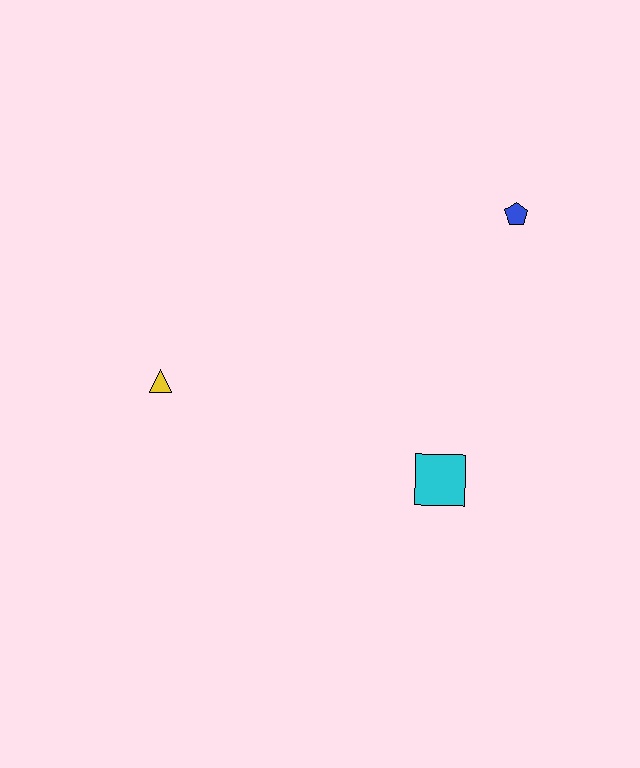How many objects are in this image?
There are 3 objects.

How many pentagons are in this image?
There is 1 pentagon.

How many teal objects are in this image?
There are no teal objects.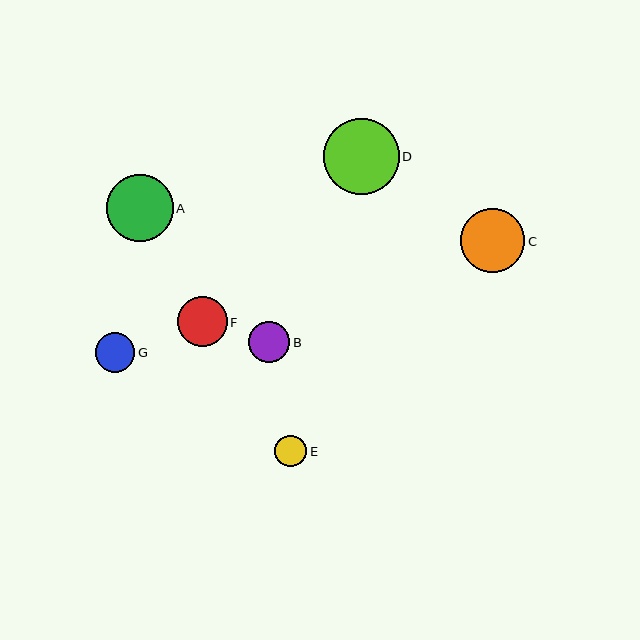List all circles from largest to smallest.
From largest to smallest: D, A, C, F, B, G, E.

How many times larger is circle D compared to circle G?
Circle D is approximately 1.9 times the size of circle G.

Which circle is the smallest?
Circle E is the smallest with a size of approximately 32 pixels.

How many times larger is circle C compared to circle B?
Circle C is approximately 1.5 times the size of circle B.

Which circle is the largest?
Circle D is the largest with a size of approximately 76 pixels.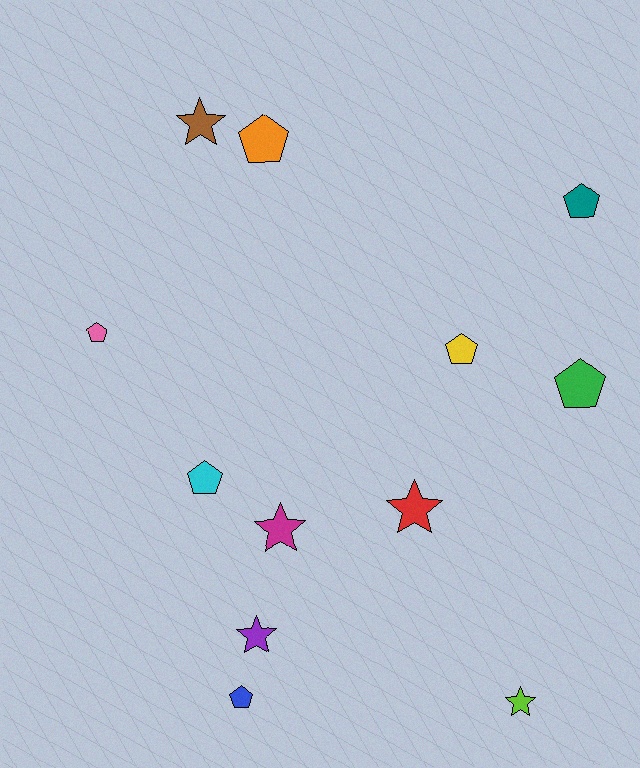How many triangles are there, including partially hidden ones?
There are no triangles.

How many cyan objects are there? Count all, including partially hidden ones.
There is 1 cyan object.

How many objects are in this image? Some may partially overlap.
There are 12 objects.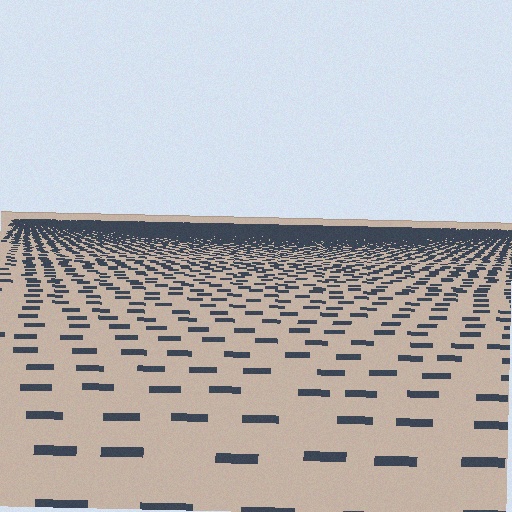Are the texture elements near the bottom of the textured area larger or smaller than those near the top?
Larger. Near the bottom, elements are closer to the viewer and appear at a bigger on-screen size.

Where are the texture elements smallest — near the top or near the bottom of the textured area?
Near the top.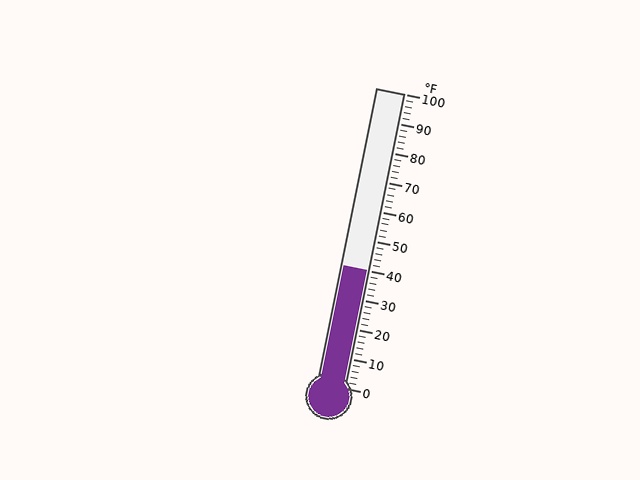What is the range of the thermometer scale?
The thermometer scale ranges from 0°F to 100°F.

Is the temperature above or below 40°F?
The temperature is at 40°F.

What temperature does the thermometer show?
The thermometer shows approximately 40°F.